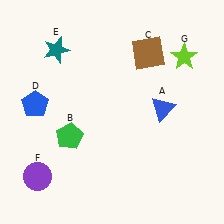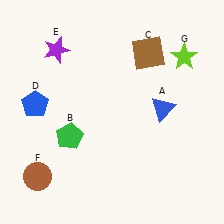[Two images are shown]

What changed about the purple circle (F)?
In Image 1, F is purple. In Image 2, it changed to brown.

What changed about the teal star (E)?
In Image 1, E is teal. In Image 2, it changed to purple.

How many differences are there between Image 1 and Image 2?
There are 2 differences between the two images.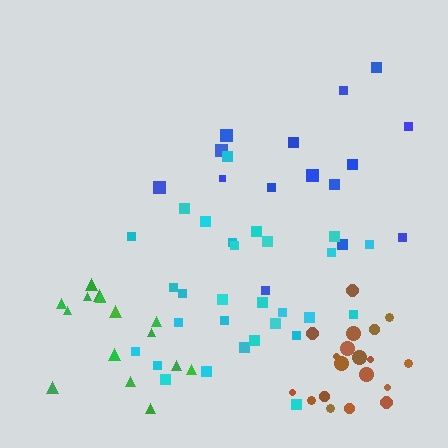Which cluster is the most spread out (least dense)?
Blue.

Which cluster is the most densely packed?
Brown.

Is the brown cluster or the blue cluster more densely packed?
Brown.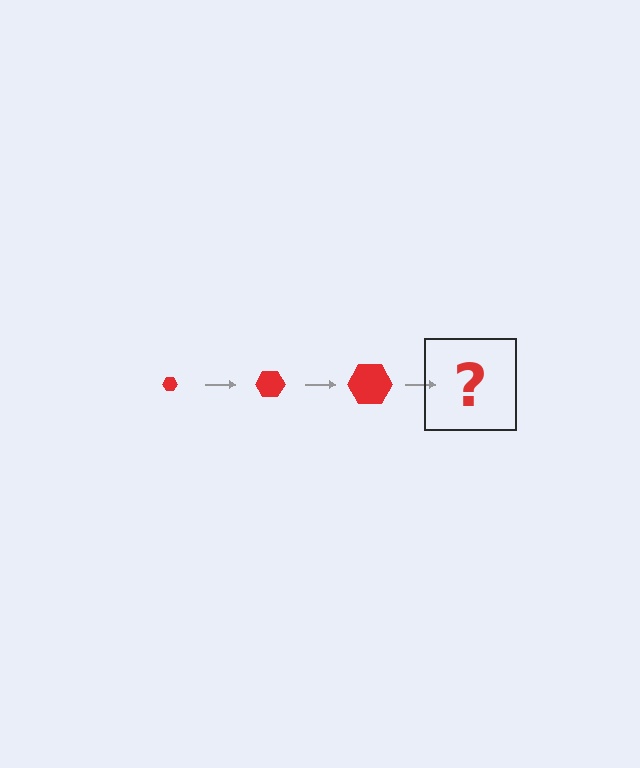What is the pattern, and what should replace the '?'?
The pattern is that the hexagon gets progressively larger each step. The '?' should be a red hexagon, larger than the previous one.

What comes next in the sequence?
The next element should be a red hexagon, larger than the previous one.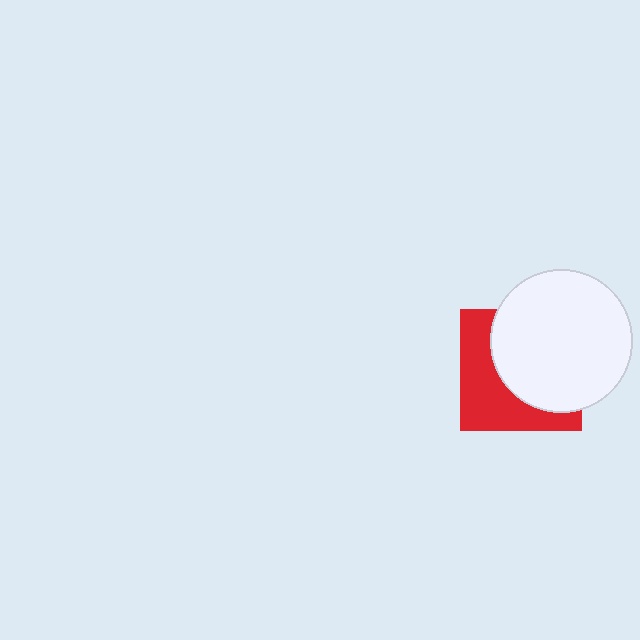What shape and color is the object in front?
The object in front is a white circle.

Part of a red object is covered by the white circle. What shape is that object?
It is a square.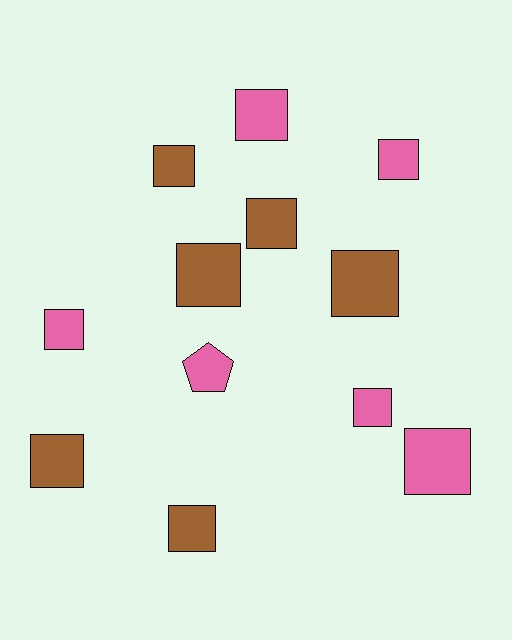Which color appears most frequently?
Brown, with 6 objects.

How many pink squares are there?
There are 5 pink squares.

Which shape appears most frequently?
Square, with 11 objects.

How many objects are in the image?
There are 12 objects.